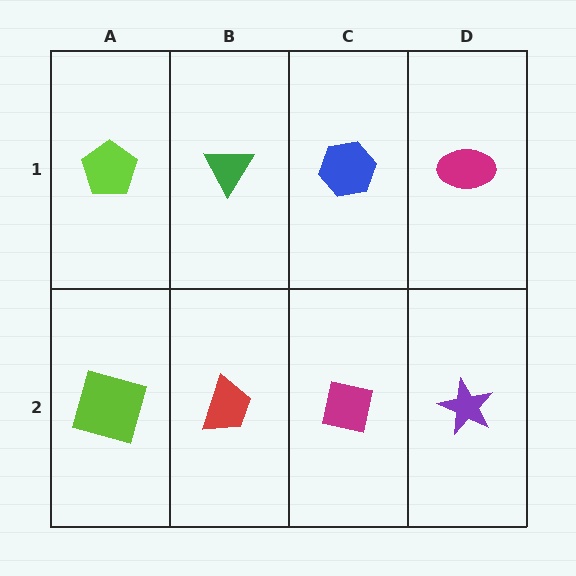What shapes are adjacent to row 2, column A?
A lime pentagon (row 1, column A), a red trapezoid (row 2, column B).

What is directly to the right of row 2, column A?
A red trapezoid.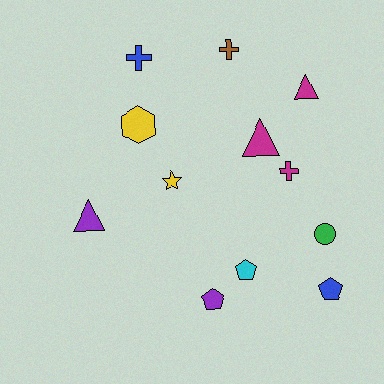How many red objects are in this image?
There are no red objects.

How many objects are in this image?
There are 12 objects.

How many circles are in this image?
There is 1 circle.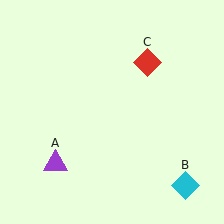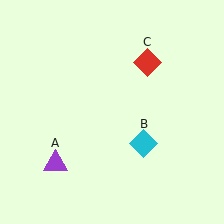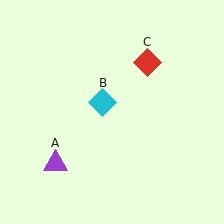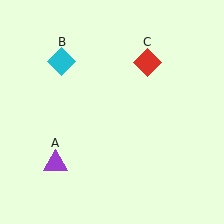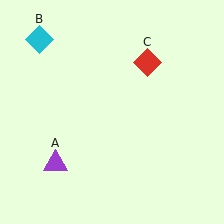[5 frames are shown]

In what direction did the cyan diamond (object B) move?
The cyan diamond (object B) moved up and to the left.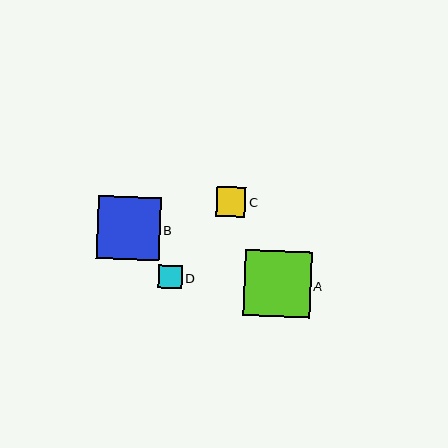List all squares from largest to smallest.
From largest to smallest: A, B, C, D.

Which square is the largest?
Square A is the largest with a size of approximately 67 pixels.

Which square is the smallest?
Square D is the smallest with a size of approximately 24 pixels.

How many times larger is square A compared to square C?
Square A is approximately 2.3 times the size of square C.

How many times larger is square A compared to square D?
Square A is approximately 2.8 times the size of square D.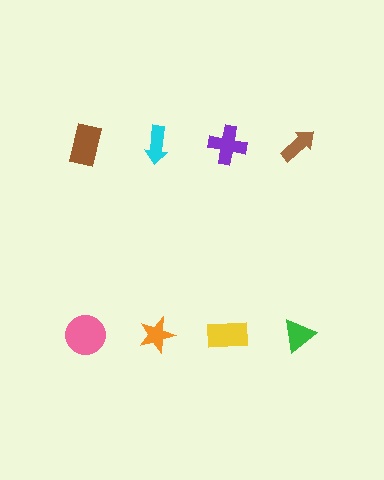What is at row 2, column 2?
An orange star.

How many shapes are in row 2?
4 shapes.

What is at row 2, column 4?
A green triangle.